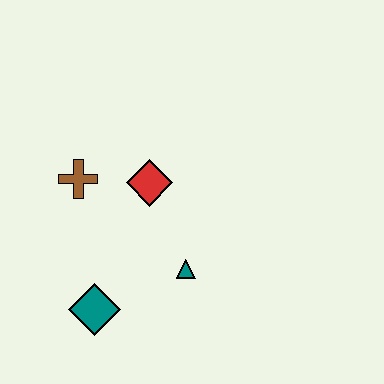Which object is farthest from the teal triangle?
The brown cross is farthest from the teal triangle.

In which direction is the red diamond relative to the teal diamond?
The red diamond is above the teal diamond.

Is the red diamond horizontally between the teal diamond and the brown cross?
No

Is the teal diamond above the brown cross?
No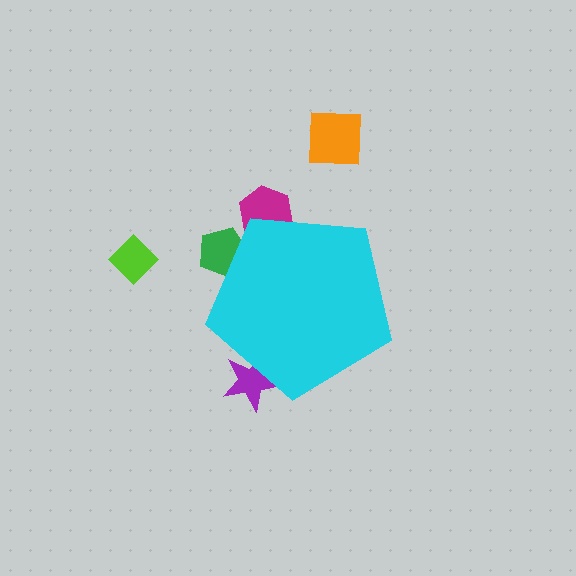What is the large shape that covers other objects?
A cyan pentagon.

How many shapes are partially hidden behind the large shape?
3 shapes are partially hidden.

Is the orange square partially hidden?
No, the orange square is fully visible.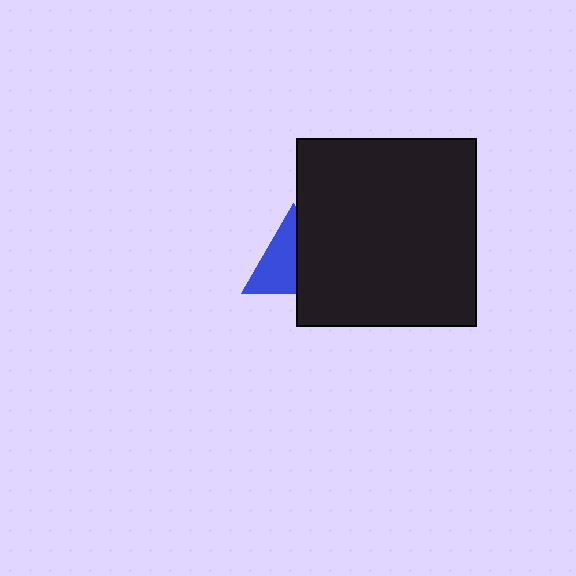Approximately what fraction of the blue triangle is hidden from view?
Roughly 46% of the blue triangle is hidden behind the black rectangle.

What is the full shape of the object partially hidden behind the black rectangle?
The partially hidden object is a blue triangle.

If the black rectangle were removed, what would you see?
You would see the complete blue triangle.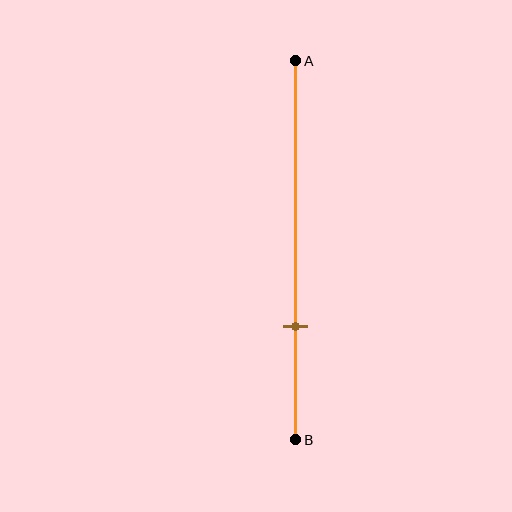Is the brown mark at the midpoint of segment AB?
No, the mark is at about 70% from A, not at the 50% midpoint.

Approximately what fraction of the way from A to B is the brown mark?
The brown mark is approximately 70% of the way from A to B.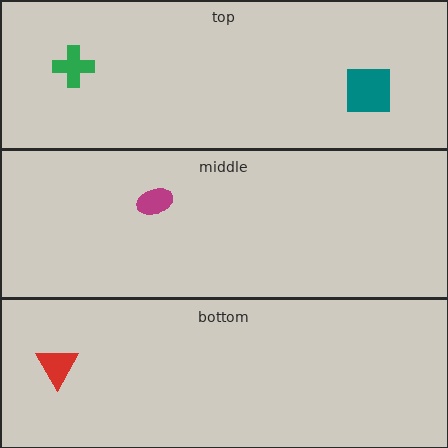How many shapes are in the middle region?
1.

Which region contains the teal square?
The top region.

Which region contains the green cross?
The top region.